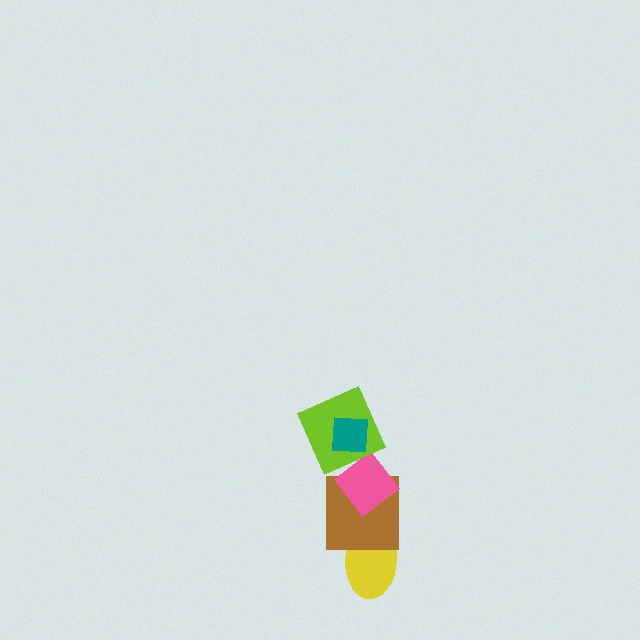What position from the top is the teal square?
The teal square is 1st from the top.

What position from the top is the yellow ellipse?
The yellow ellipse is 5th from the top.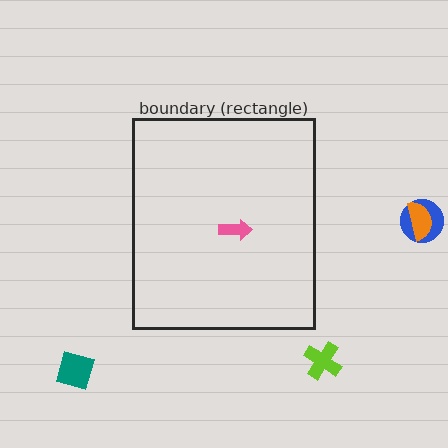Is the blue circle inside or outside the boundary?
Outside.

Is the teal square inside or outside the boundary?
Outside.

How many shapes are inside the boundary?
1 inside, 4 outside.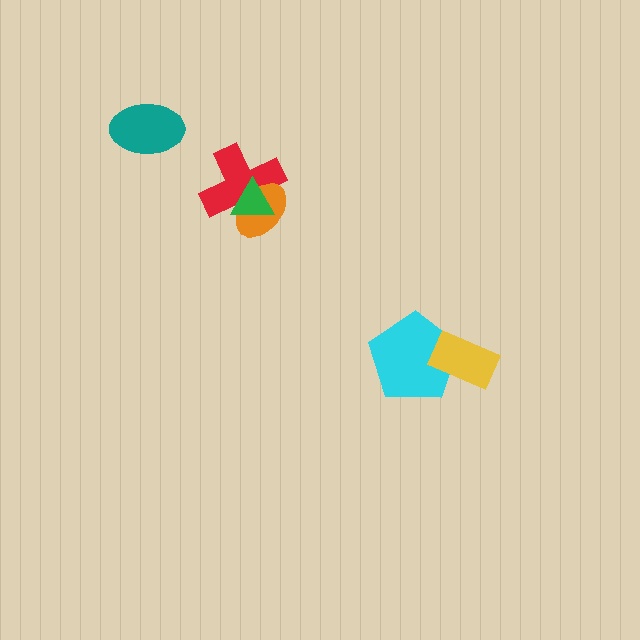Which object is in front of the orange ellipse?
The green triangle is in front of the orange ellipse.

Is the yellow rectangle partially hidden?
No, no other shape covers it.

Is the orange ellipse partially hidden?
Yes, it is partially covered by another shape.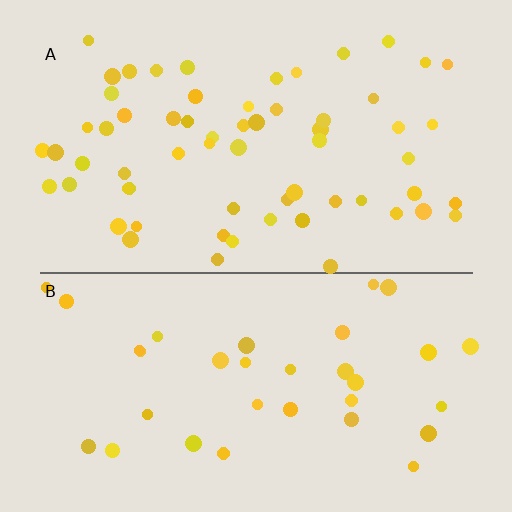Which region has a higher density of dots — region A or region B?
A (the top).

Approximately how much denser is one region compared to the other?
Approximately 1.8× — region A over region B.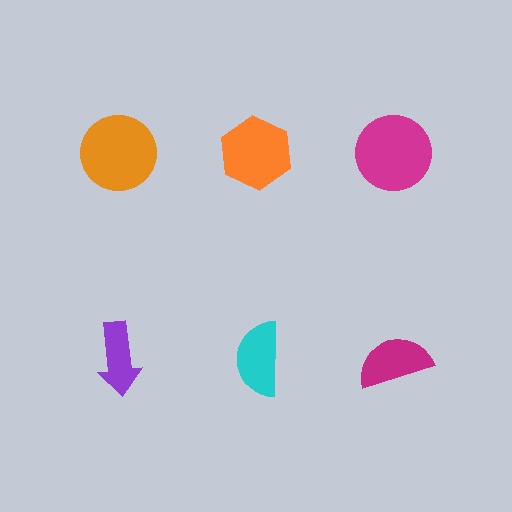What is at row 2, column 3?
A magenta semicircle.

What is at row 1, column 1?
An orange circle.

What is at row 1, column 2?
An orange hexagon.